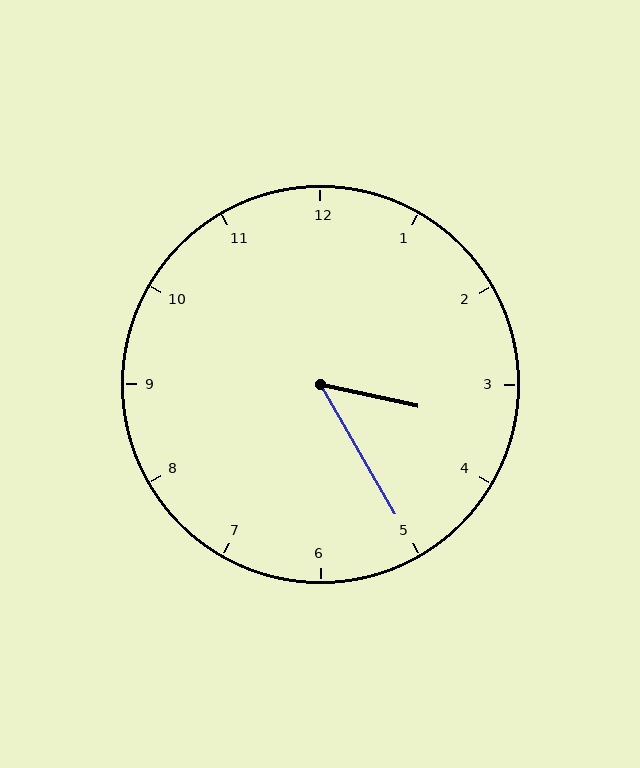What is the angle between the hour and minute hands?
Approximately 48 degrees.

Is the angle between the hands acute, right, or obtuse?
It is acute.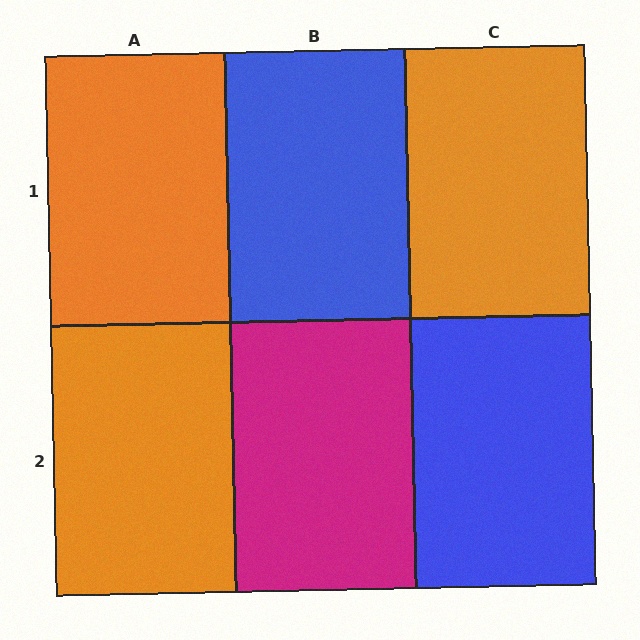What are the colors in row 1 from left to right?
Orange, blue, orange.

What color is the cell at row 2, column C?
Blue.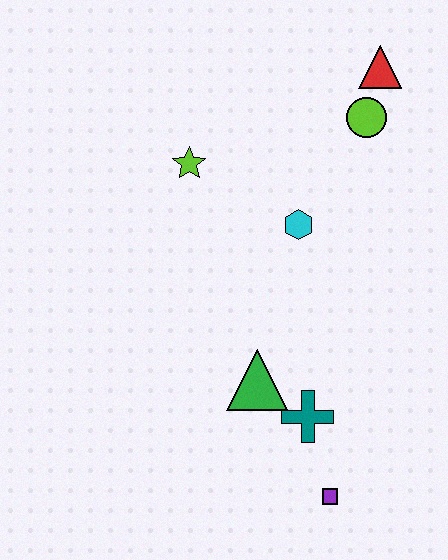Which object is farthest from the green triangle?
The red triangle is farthest from the green triangle.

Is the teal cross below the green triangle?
Yes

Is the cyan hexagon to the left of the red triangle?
Yes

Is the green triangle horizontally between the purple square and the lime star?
Yes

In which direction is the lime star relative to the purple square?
The lime star is above the purple square.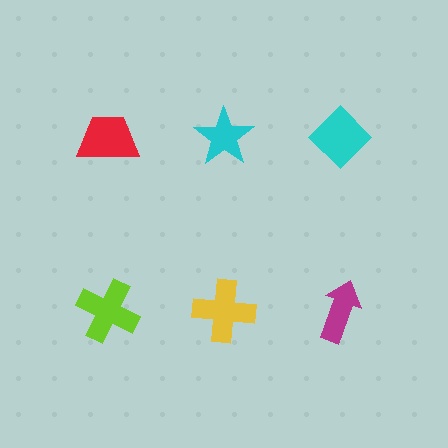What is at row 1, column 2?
A cyan star.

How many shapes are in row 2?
3 shapes.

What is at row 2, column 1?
A lime cross.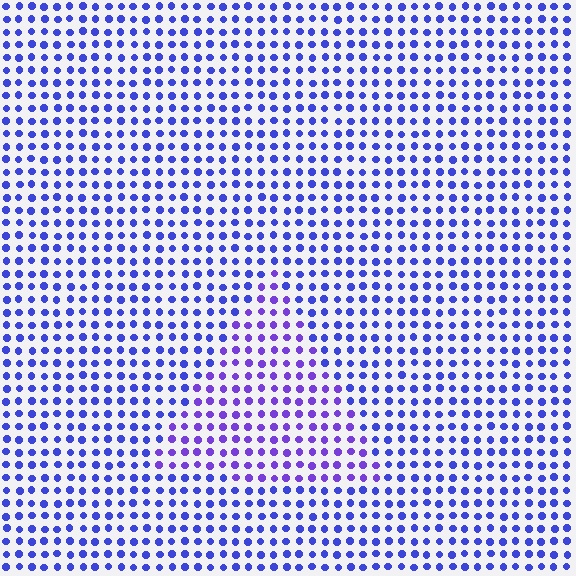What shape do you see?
I see a triangle.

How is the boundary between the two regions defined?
The boundary is defined purely by a slight shift in hue (about 26 degrees). Spacing, size, and orientation are identical on both sides.